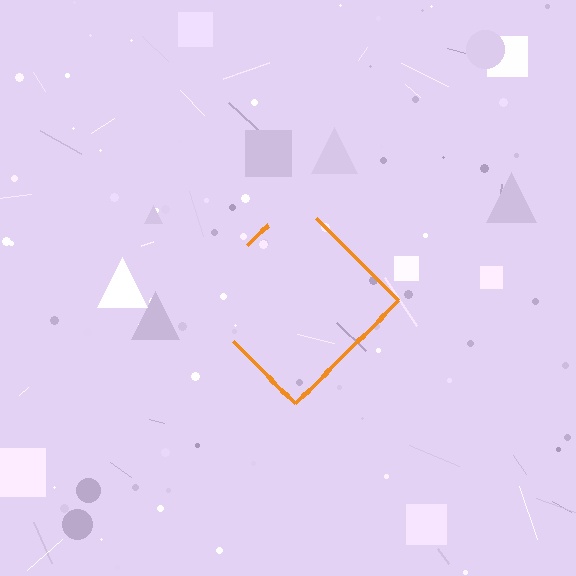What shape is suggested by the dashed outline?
The dashed outline suggests a diamond.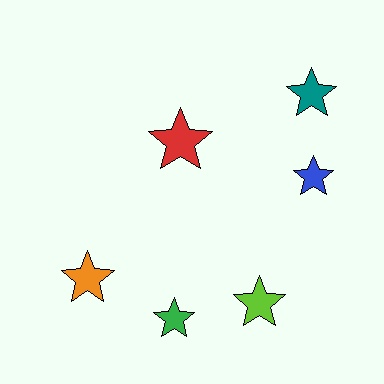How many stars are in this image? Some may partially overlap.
There are 6 stars.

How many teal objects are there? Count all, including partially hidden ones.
There is 1 teal object.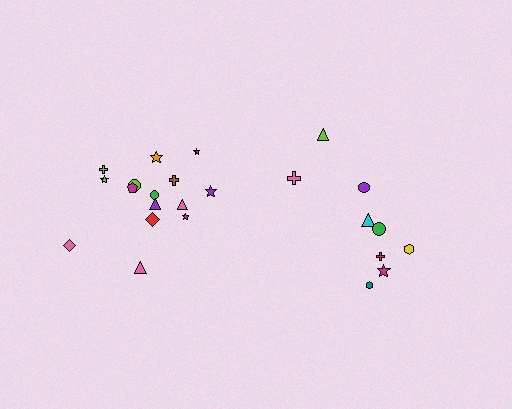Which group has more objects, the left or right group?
The left group.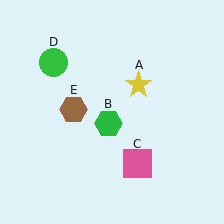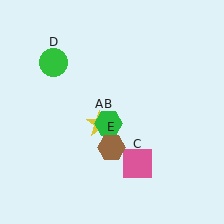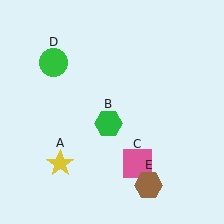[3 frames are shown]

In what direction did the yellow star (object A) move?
The yellow star (object A) moved down and to the left.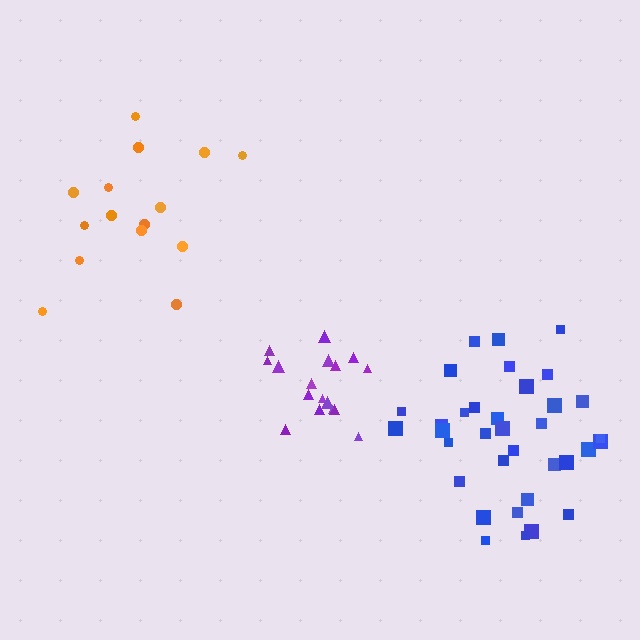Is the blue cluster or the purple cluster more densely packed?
Purple.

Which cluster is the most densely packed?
Purple.